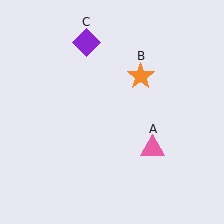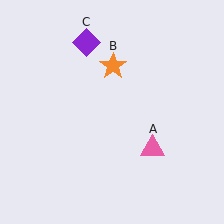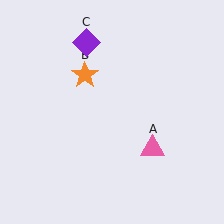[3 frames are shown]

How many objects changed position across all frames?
1 object changed position: orange star (object B).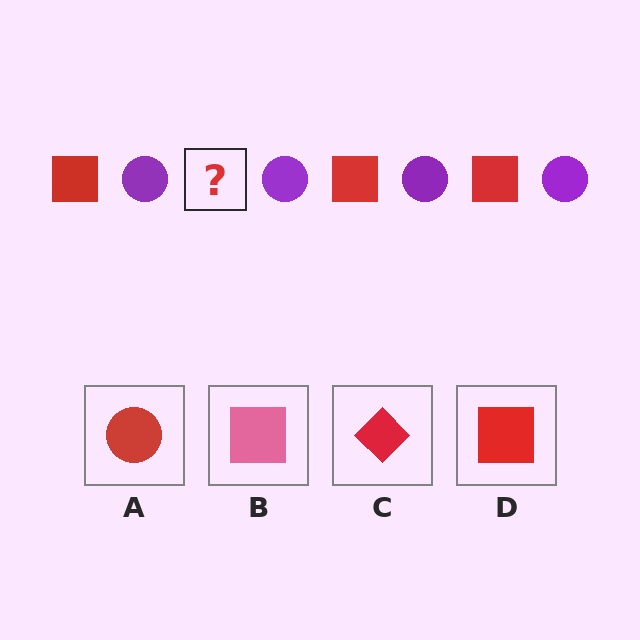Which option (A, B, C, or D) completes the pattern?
D.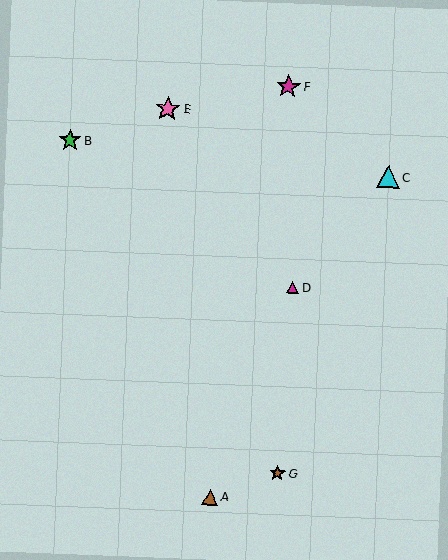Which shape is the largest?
The pink star (labeled E) is the largest.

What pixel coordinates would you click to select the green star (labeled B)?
Click at (70, 140) to select the green star B.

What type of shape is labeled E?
Shape E is a pink star.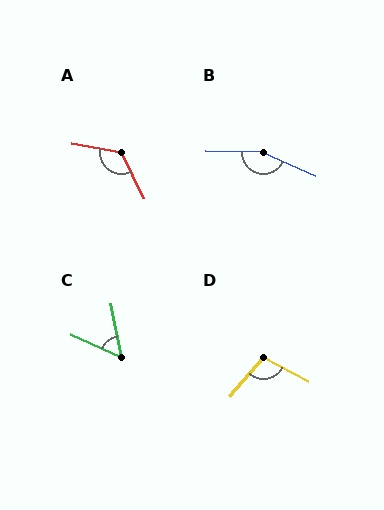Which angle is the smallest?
C, at approximately 54 degrees.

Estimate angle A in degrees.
Approximately 127 degrees.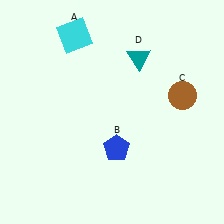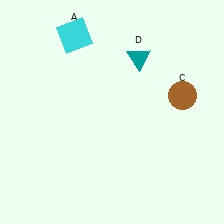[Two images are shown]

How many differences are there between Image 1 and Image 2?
There is 1 difference between the two images.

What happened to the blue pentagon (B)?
The blue pentagon (B) was removed in Image 2. It was in the bottom-right area of Image 1.